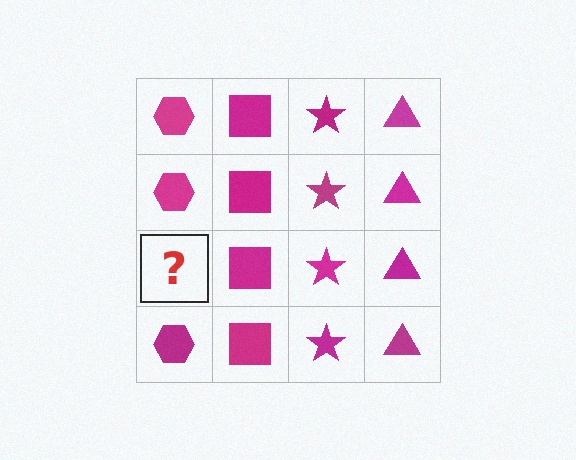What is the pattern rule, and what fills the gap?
The rule is that each column has a consistent shape. The gap should be filled with a magenta hexagon.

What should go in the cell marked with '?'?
The missing cell should contain a magenta hexagon.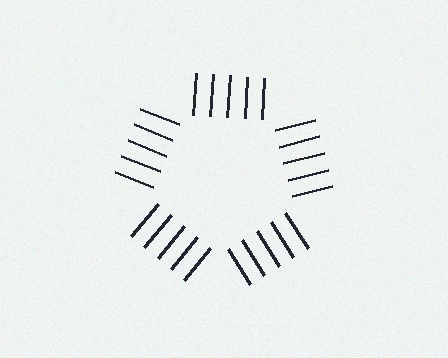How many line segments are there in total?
25 — 5 along each of the 5 edges.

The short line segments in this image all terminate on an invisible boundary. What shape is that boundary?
An illusory pentagon — the line segments terminate on its edges but no continuous stroke is drawn.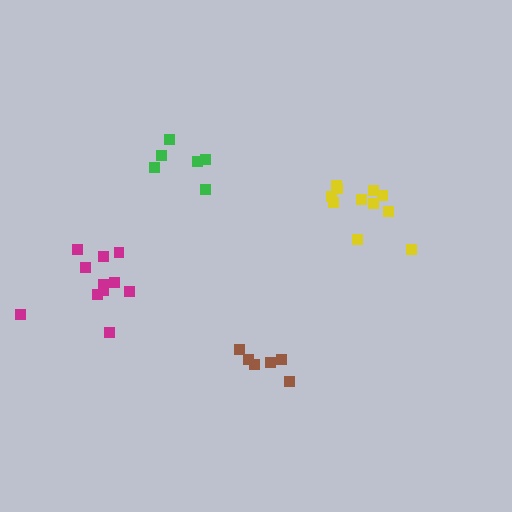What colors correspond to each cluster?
The clusters are colored: magenta, yellow, green, brown.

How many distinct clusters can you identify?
There are 4 distinct clusters.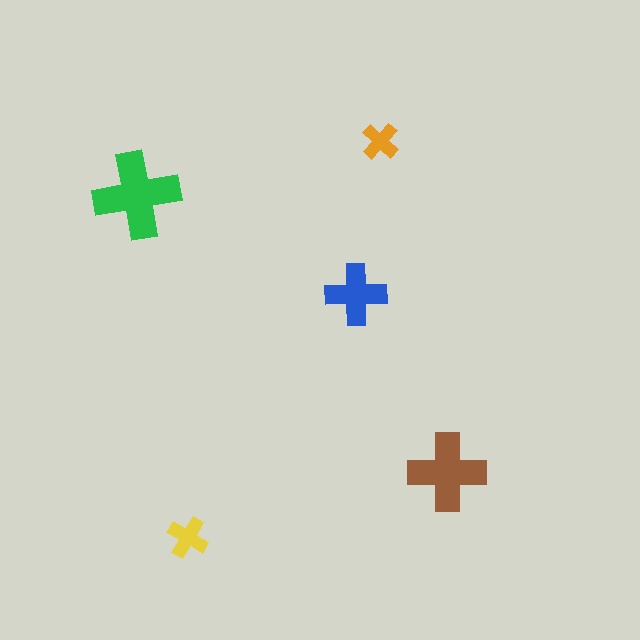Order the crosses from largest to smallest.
the green one, the brown one, the blue one, the yellow one, the orange one.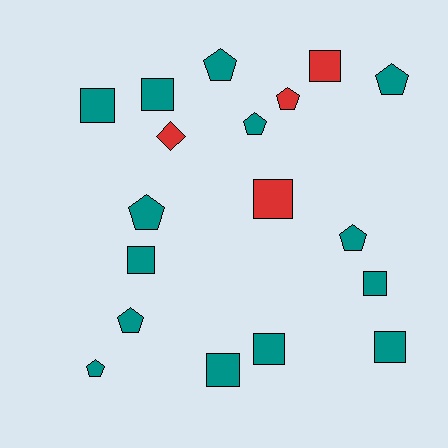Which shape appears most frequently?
Square, with 9 objects.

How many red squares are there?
There are 2 red squares.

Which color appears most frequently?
Teal, with 14 objects.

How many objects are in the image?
There are 18 objects.